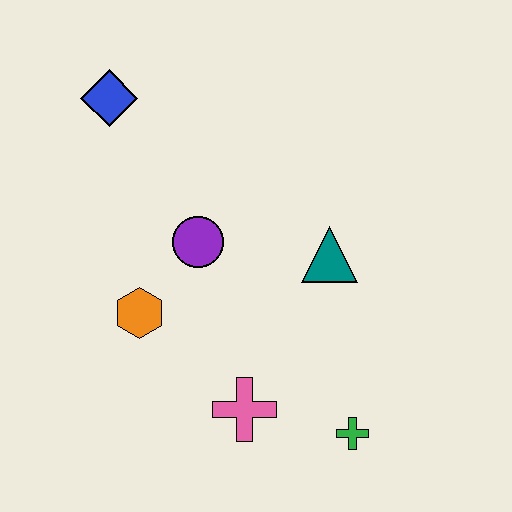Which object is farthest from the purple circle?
The green cross is farthest from the purple circle.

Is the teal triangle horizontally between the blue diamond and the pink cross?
No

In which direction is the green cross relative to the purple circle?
The green cross is below the purple circle.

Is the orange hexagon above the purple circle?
No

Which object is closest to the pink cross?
The green cross is closest to the pink cross.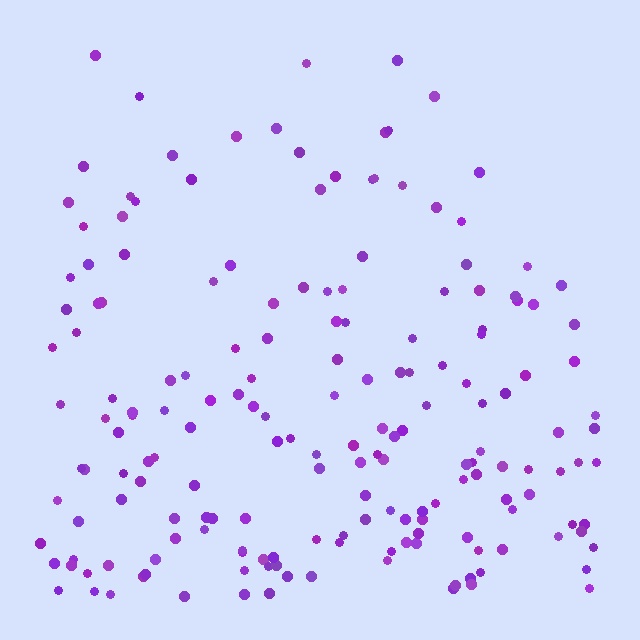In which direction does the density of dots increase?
From top to bottom, with the bottom side densest.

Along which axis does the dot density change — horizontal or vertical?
Vertical.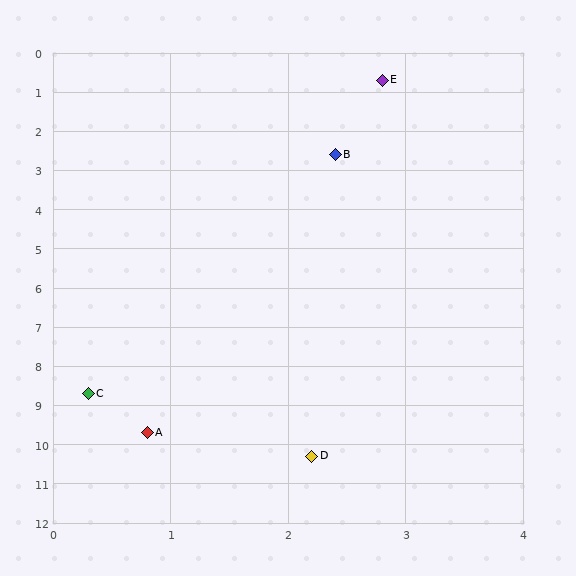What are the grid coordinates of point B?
Point B is at approximately (2.4, 2.6).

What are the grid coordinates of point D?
Point D is at approximately (2.2, 10.3).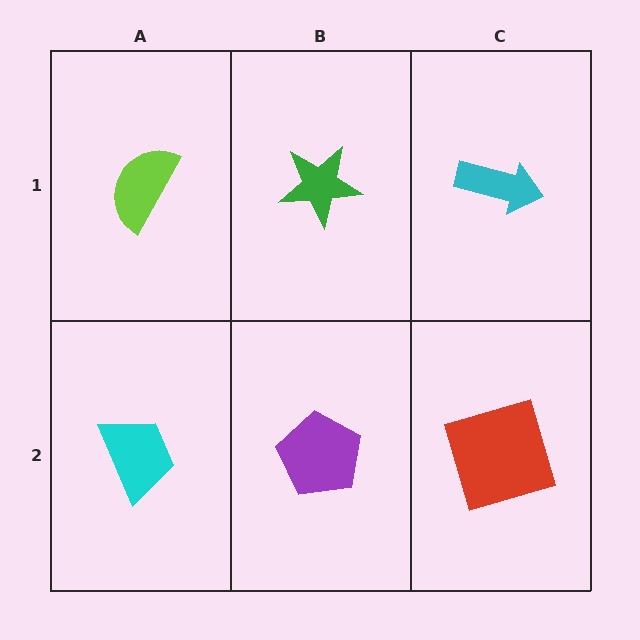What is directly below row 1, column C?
A red square.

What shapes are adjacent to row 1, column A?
A cyan trapezoid (row 2, column A), a green star (row 1, column B).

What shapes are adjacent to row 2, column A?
A lime semicircle (row 1, column A), a purple pentagon (row 2, column B).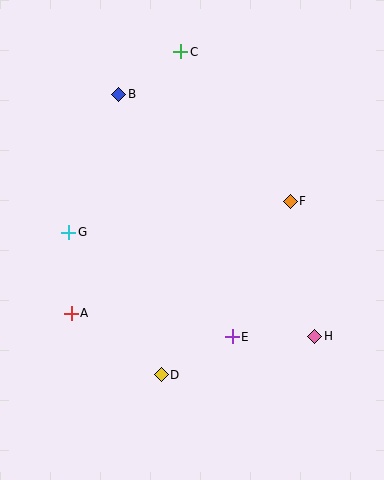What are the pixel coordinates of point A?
Point A is at (71, 313).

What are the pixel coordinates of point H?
Point H is at (315, 336).